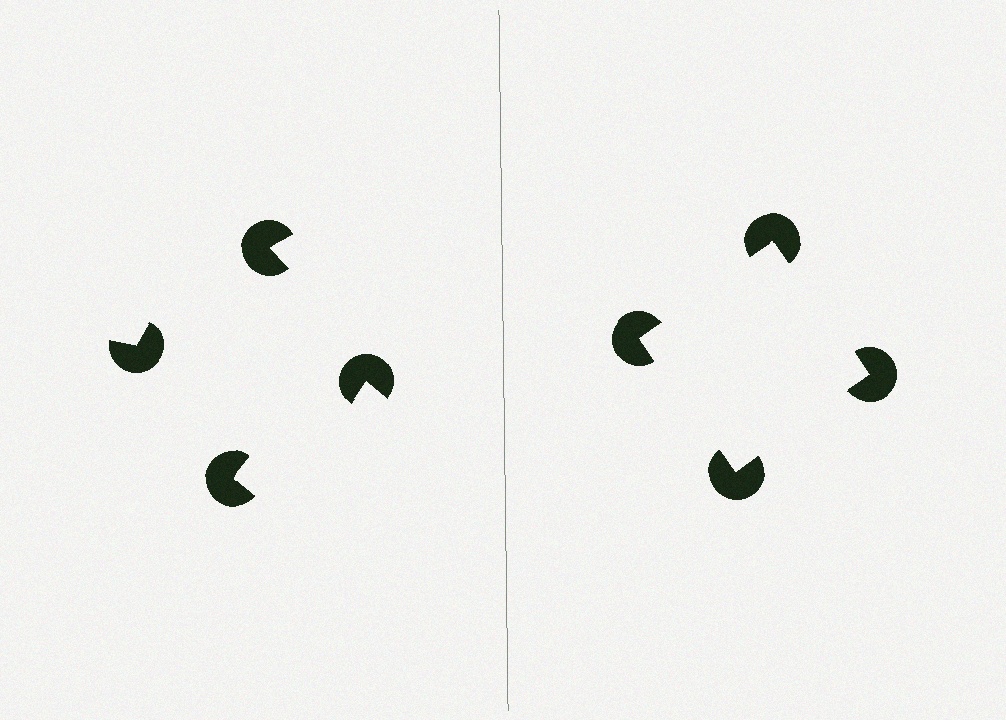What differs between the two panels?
The pac-man discs are positioned identically on both sides; only the wedge orientations differ. On the right they align to a square; on the left they are misaligned.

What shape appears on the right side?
An illusory square.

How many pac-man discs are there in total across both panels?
8 — 4 on each side.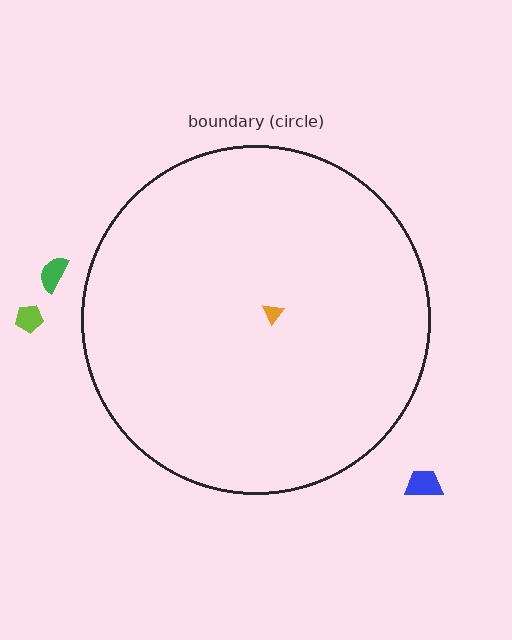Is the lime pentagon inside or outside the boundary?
Outside.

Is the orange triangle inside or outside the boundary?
Inside.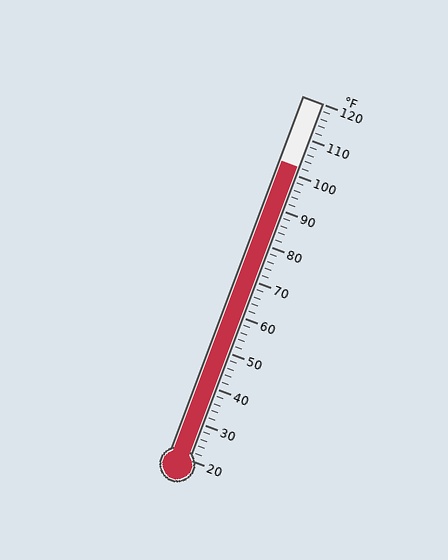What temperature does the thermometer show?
The thermometer shows approximately 102°F.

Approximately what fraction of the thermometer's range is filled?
The thermometer is filled to approximately 80% of its range.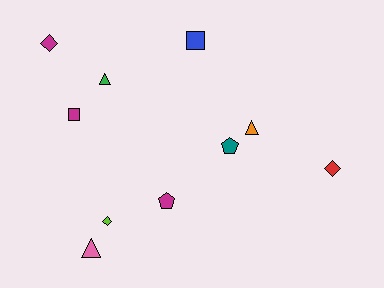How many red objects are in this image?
There is 1 red object.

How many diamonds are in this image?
There are 3 diamonds.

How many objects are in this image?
There are 10 objects.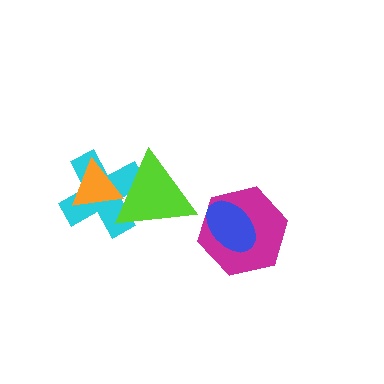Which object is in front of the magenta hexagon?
The blue ellipse is in front of the magenta hexagon.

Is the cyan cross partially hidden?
Yes, it is partially covered by another shape.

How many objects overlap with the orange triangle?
2 objects overlap with the orange triangle.